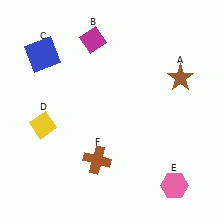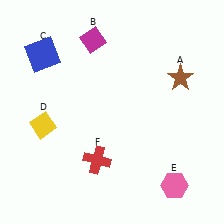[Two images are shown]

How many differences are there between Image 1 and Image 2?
There is 1 difference between the two images.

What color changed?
The cross (F) changed from brown in Image 1 to red in Image 2.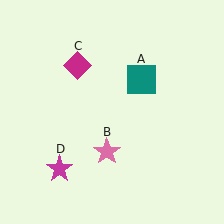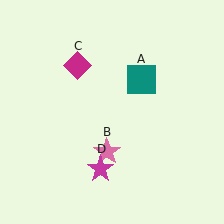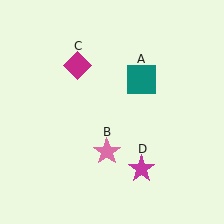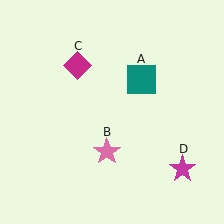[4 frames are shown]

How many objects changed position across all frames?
1 object changed position: magenta star (object D).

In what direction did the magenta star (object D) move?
The magenta star (object D) moved right.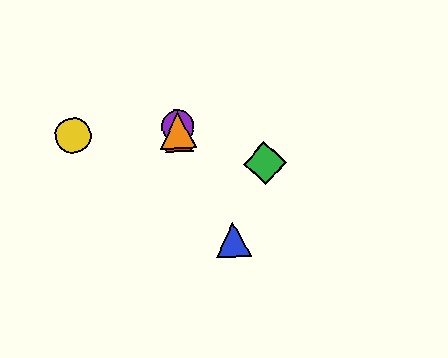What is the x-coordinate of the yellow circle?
The yellow circle is at x≈73.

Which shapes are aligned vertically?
The red triangle, the purple circle, the orange triangle are aligned vertically.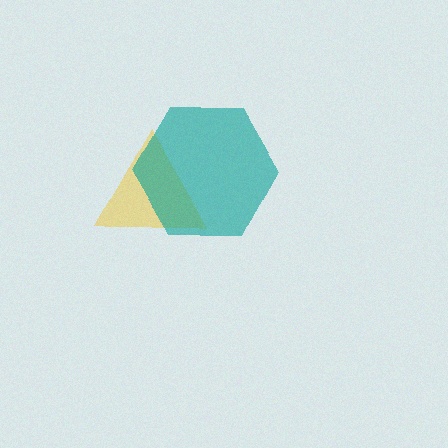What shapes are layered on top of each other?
The layered shapes are: a yellow triangle, a teal hexagon.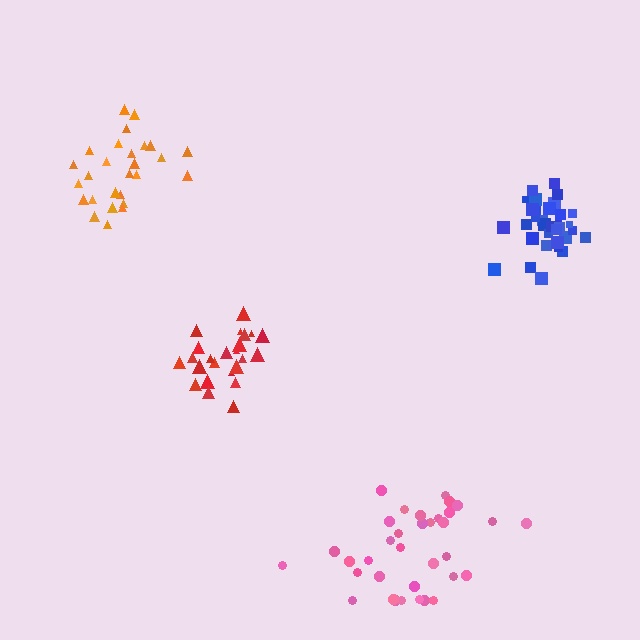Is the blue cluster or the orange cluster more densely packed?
Blue.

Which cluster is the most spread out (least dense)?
Pink.